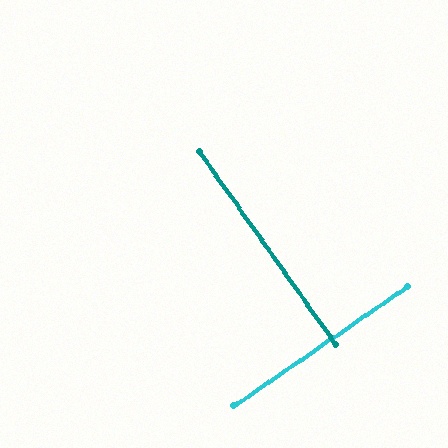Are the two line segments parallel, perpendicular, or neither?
Perpendicular — they meet at approximately 89°.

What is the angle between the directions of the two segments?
Approximately 89 degrees.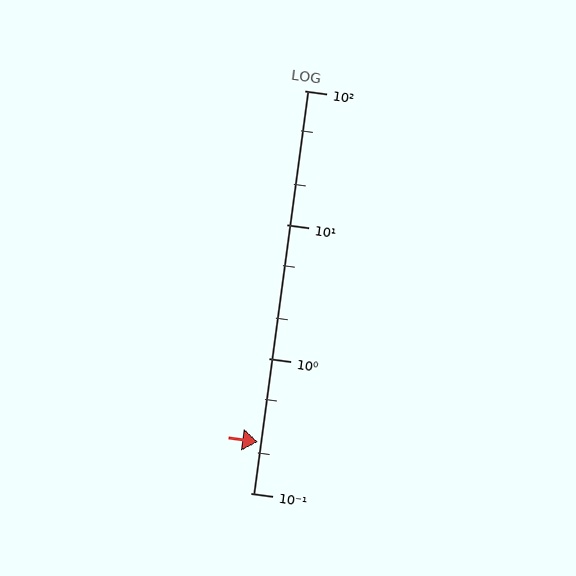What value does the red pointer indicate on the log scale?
The pointer indicates approximately 0.24.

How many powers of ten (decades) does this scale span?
The scale spans 3 decades, from 0.1 to 100.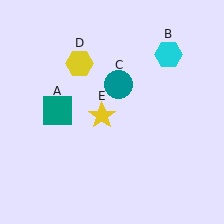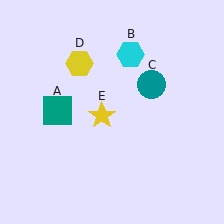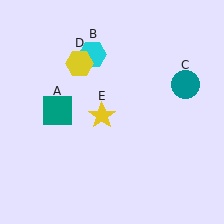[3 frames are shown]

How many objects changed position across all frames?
2 objects changed position: cyan hexagon (object B), teal circle (object C).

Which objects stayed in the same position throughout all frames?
Teal square (object A) and yellow hexagon (object D) and yellow star (object E) remained stationary.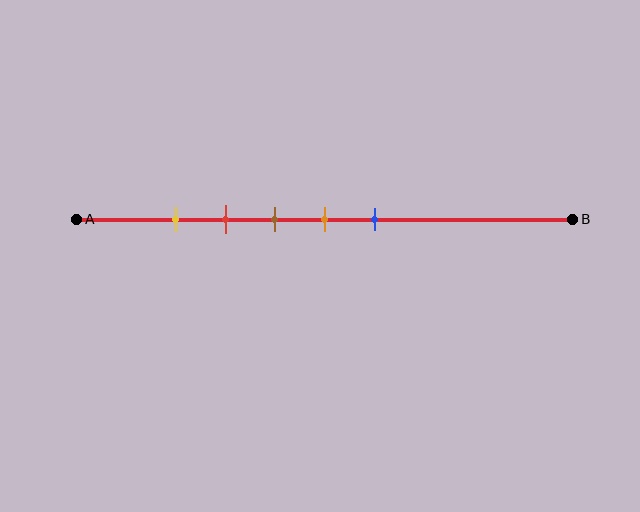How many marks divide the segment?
There are 5 marks dividing the segment.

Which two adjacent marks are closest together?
The yellow and red marks are the closest adjacent pair.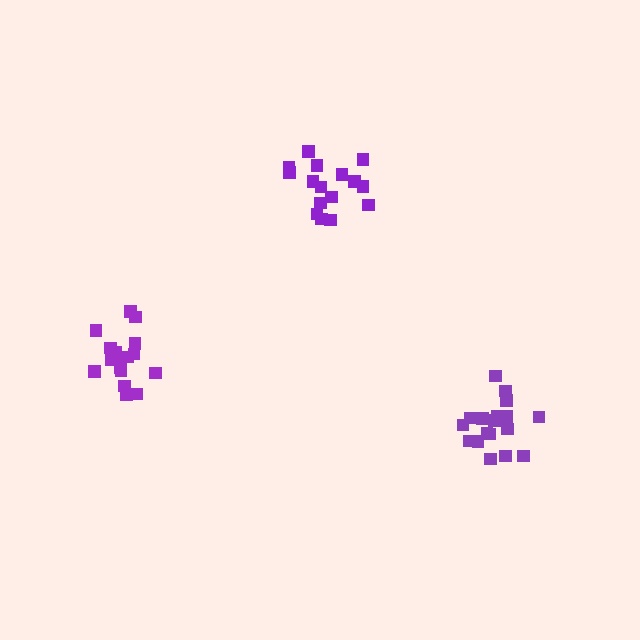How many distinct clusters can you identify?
There are 3 distinct clusters.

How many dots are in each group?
Group 1: 17 dots, Group 2: 19 dots, Group 3: 16 dots (52 total).